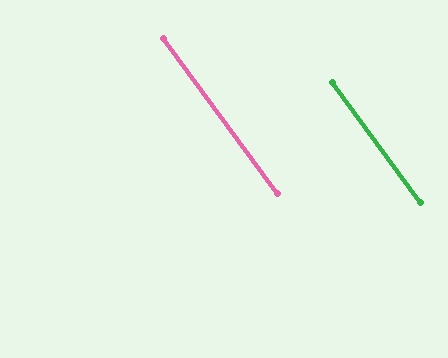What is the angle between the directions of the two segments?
Approximately 0 degrees.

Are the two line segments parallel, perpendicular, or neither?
Parallel — their directions differ by only 0.1°.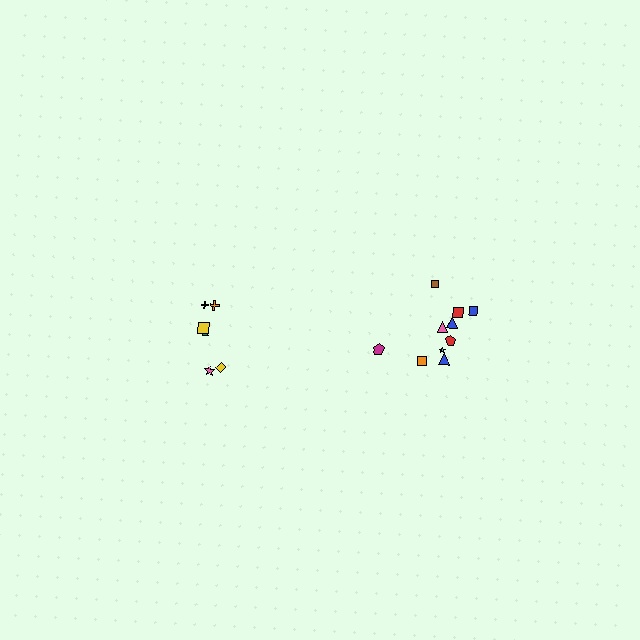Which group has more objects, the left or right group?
The right group.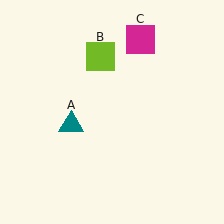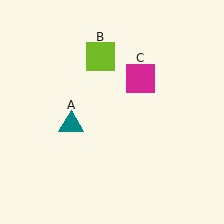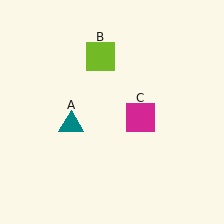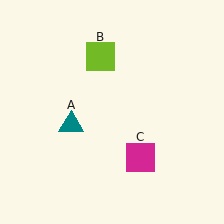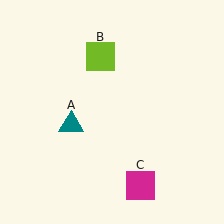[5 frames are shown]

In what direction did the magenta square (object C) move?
The magenta square (object C) moved down.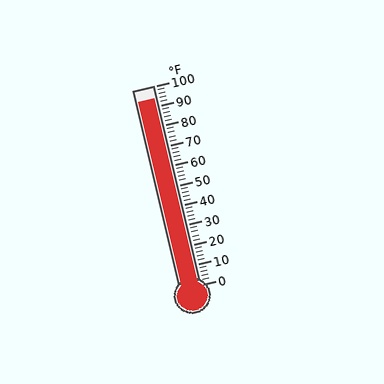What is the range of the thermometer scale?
The thermometer scale ranges from 0°F to 100°F.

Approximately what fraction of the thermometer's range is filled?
The thermometer is filled to approximately 95% of its range.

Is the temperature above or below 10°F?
The temperature is above 10°F.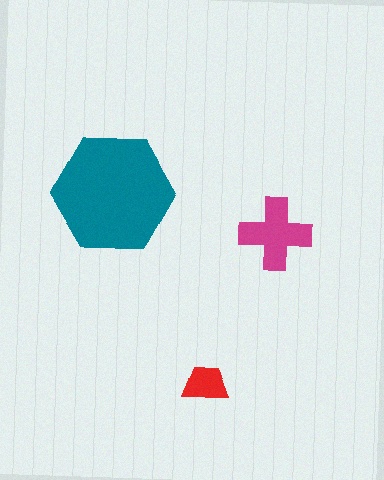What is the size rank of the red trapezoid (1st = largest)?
3rd.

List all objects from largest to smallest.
The teal hexagon, the magenta cross, the red trapezoid.